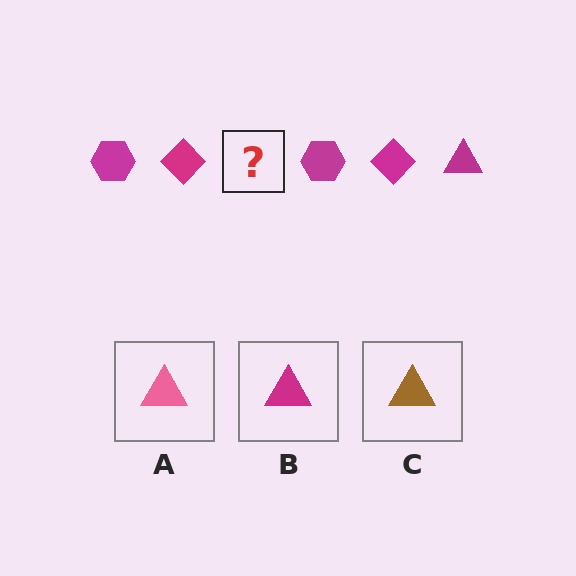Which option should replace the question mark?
Option B.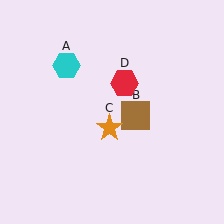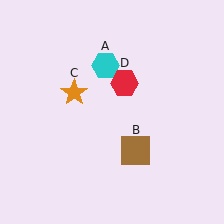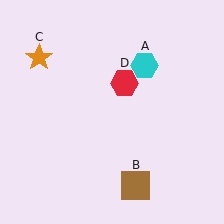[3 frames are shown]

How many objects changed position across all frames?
3 objects changed position: cyan hexagon (object A), brown square (object B), orange star (object C).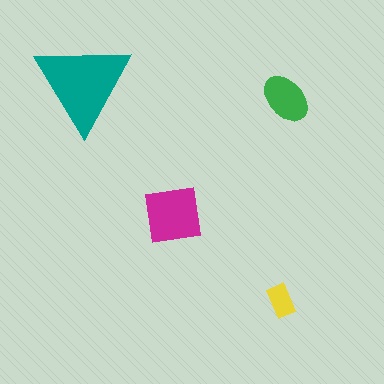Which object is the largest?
The teal triangle.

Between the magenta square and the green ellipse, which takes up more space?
The magenta square.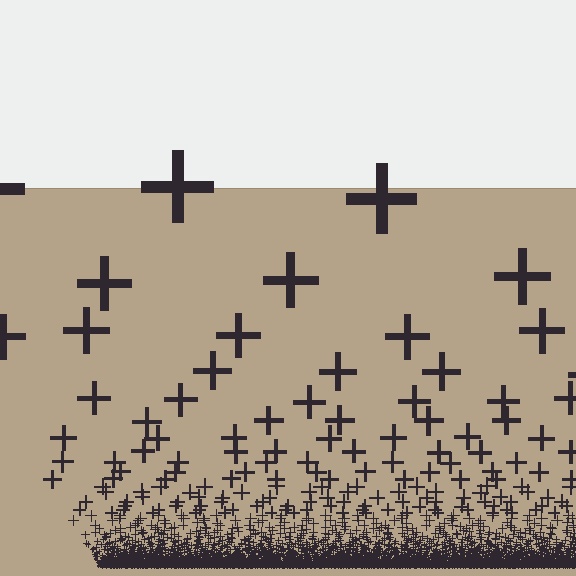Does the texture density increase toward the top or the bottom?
Density increases toward the bottom.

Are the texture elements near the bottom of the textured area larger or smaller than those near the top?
Smaller. The gradient is inverted — elements near the bottom are smaller and denser.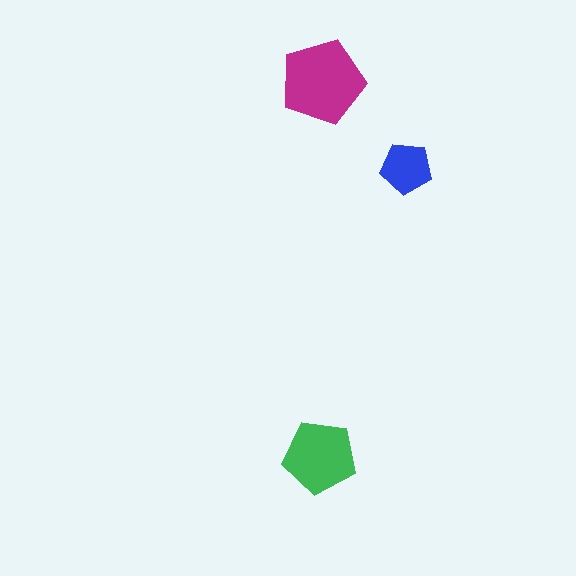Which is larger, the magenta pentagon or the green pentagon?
The magenta one.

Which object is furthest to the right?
The blue pentagon is rightmost.